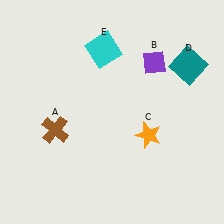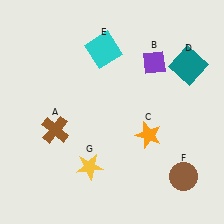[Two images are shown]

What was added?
A brown circle (F), a yellow star (G) were added in Image 2.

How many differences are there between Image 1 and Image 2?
There are 2 differences between the two images.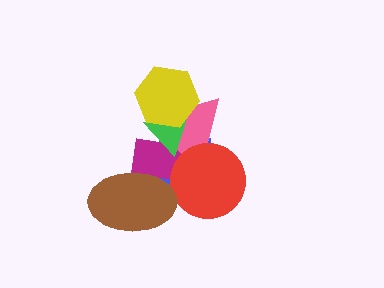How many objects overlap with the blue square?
4 objects overlap with the blue square.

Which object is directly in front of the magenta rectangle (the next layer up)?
The pink triangle is directly in front of the magenta rectangle.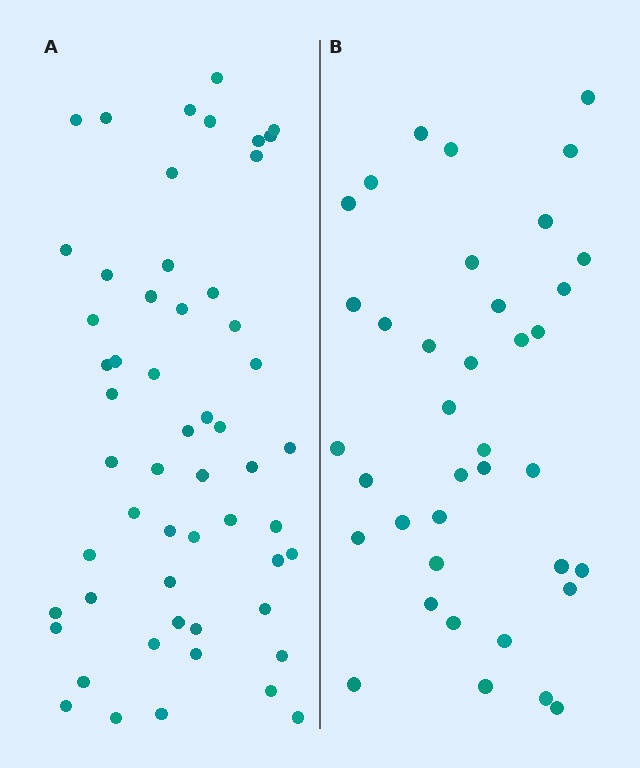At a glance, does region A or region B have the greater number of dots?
Region A (the left region) has more dots.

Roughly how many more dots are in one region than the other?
Region A has approximately 15 more dots than region B.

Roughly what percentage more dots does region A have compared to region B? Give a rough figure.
About 45% more.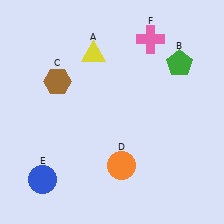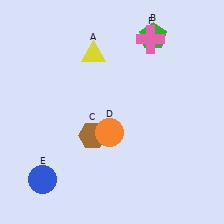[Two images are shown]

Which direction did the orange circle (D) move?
The orange circle (D) moved up.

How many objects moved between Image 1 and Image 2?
3 objects moved between the two images.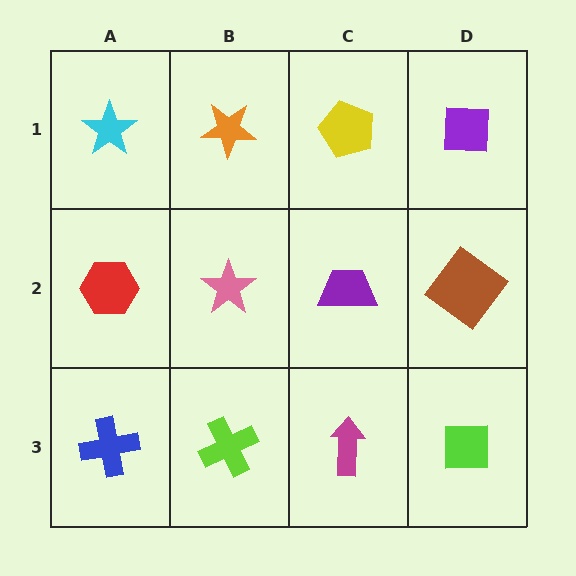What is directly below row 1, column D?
A brown diamond.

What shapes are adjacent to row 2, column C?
A yellow pentagon (row 1, column C), a magenta arrow (row 3, column C), a pink star (row 2, column B), a brown diamond (row 2, column D).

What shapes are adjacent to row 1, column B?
A pink star (row 2, column B), a cyan star (row 1, column A), a yellow pentagon (row 1, column C).